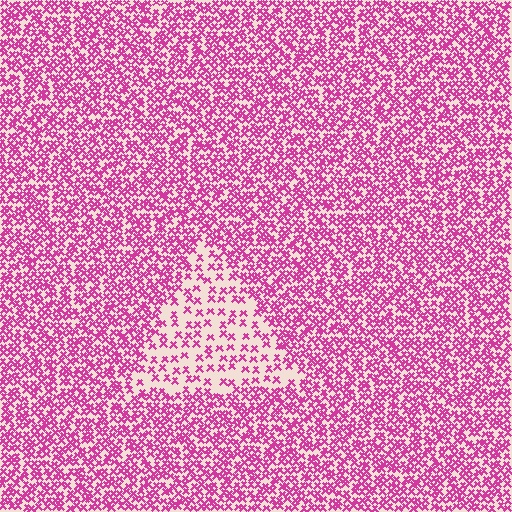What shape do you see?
I see a triangle.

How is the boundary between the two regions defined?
The boundary is defined by a change in element density (approximately 2.4x ratio). All elements are the same color, size, and shape.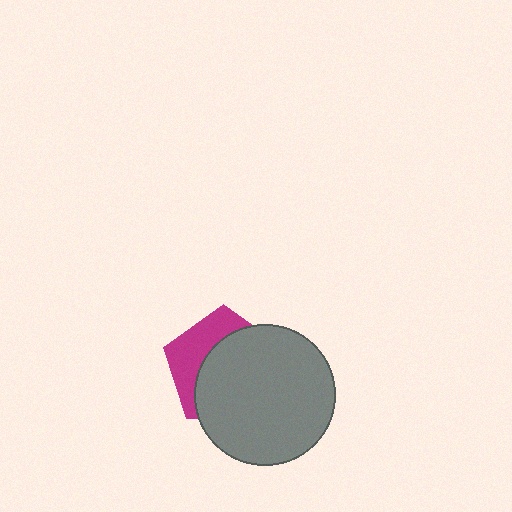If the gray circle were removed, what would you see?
You would see the complete magenta pentagon.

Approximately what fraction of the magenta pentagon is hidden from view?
Roughly 65% of the magenta pentagon is hidden behind the gray circle.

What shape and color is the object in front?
The object in front is a gray circle.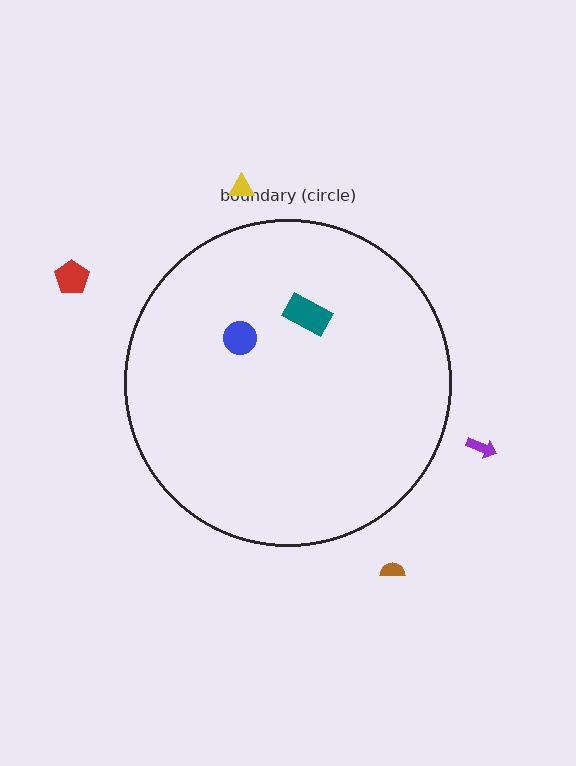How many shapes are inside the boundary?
2 inside, 4 outside.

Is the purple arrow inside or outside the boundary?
Outside.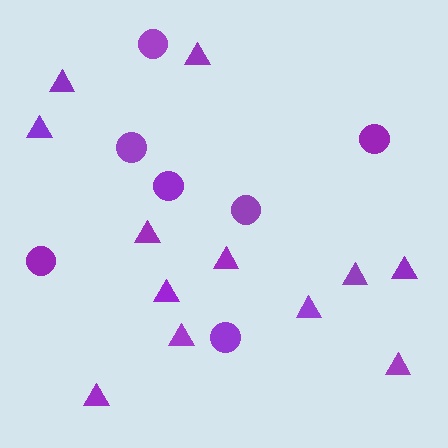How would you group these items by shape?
There are 2 groups: one group of circles (7) and one group of triangles (12).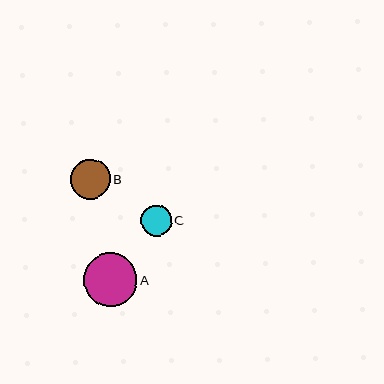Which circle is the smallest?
Circle C is the smallest with a size of approximately 31 pixels.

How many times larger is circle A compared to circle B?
Circle A is approximately 1.4 times the size of circle B.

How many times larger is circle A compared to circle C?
Circle A is approximately 1.7 times the size of circle C.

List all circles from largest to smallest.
From largest to smallest: A, B, C.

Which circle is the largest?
Circle A is the largest with a size of approximately 54 pixels.